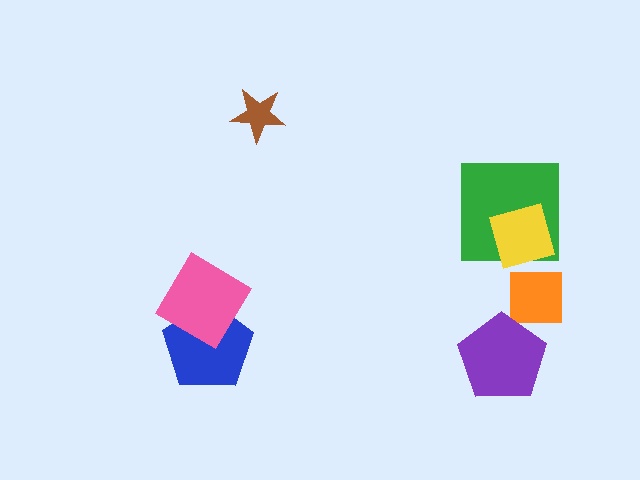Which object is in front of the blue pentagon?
The pink diamond is in front of the blue pentagon.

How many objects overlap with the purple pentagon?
0 objects overlap with the purple pentagon.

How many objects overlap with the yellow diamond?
1 object overlaps with the yellow diamond.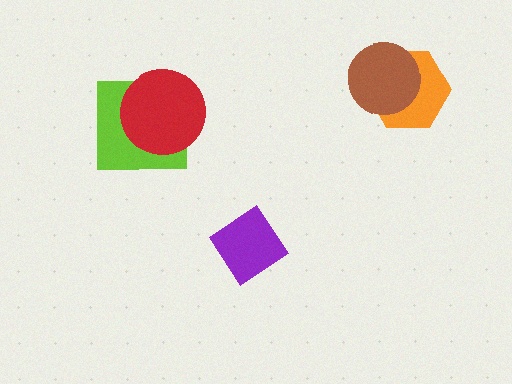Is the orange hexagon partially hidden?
Yes, it is partially covered by another shape.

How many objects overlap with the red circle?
1 object overlaps with the red circle.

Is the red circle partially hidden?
No, no other shape covers it.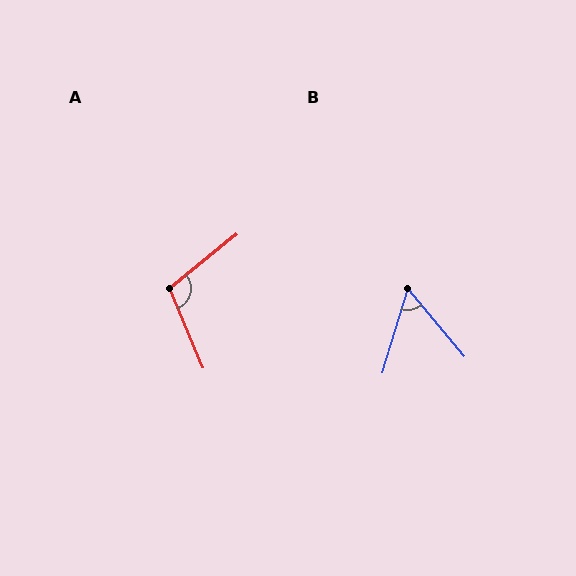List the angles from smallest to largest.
B (57°), A (106°).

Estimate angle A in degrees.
Approximately 106 degrees.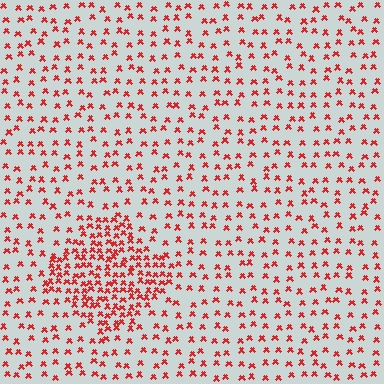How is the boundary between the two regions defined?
The boundary is defined by a change in element density (approximately 2.4x ratio). All elements are the same color, size, and shape.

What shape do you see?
I see a diamond.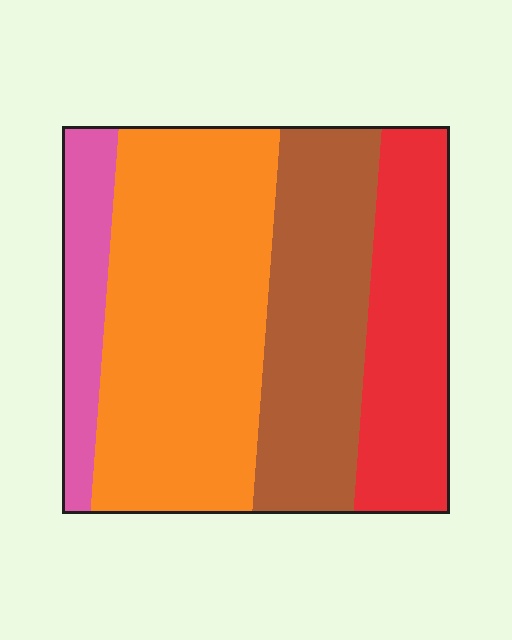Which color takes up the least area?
Pink, at roughly 10%.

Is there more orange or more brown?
Orange.